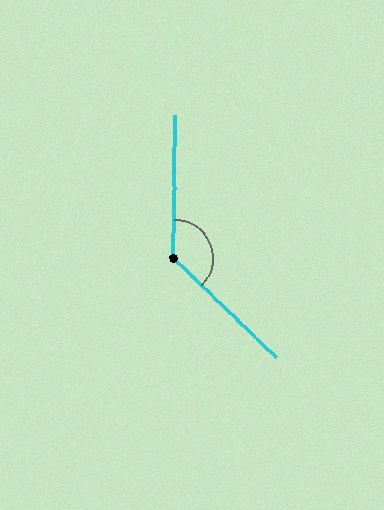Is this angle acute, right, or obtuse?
It is obtuse.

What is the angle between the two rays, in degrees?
Approximately 133 degrees.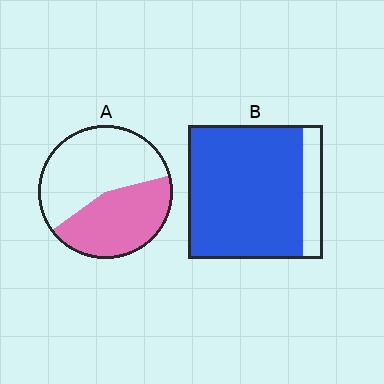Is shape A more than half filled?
No.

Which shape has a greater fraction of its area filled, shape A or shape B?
Shape B.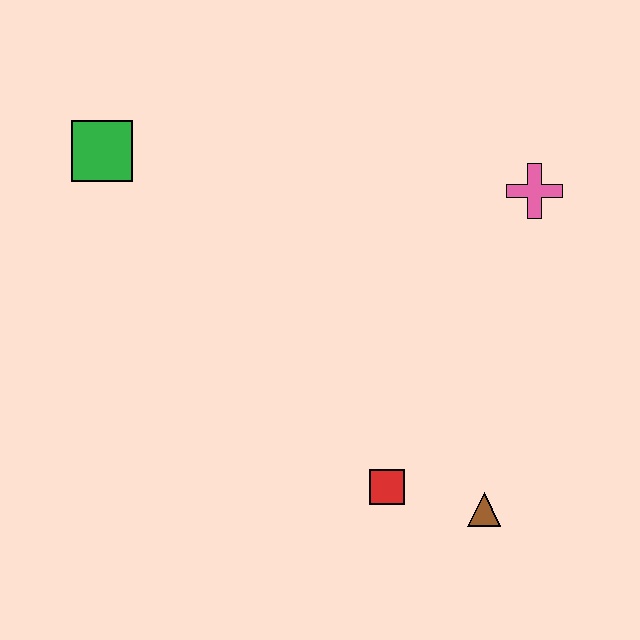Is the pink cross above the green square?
No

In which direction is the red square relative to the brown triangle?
The red square is to the left of the brown triangle.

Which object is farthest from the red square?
The green square is farthest from the red square.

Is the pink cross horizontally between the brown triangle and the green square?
No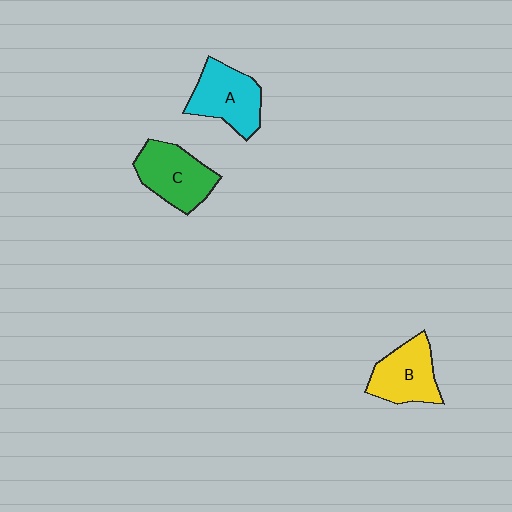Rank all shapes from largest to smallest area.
From largest to smallest: C (green), A (cyan), B (yellow).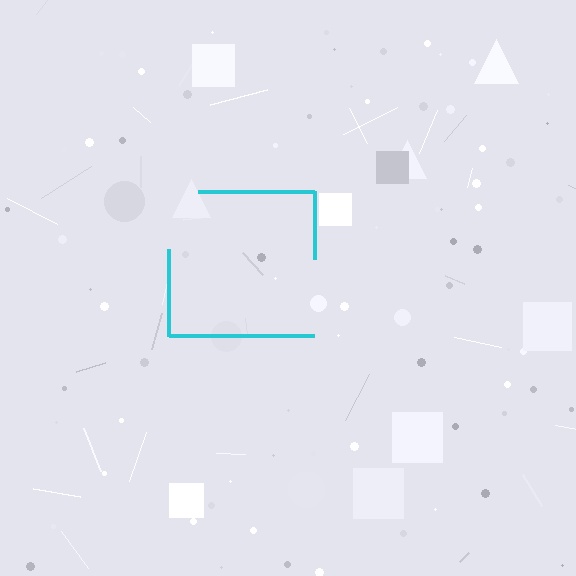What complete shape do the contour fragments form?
The contour fragments form a square.